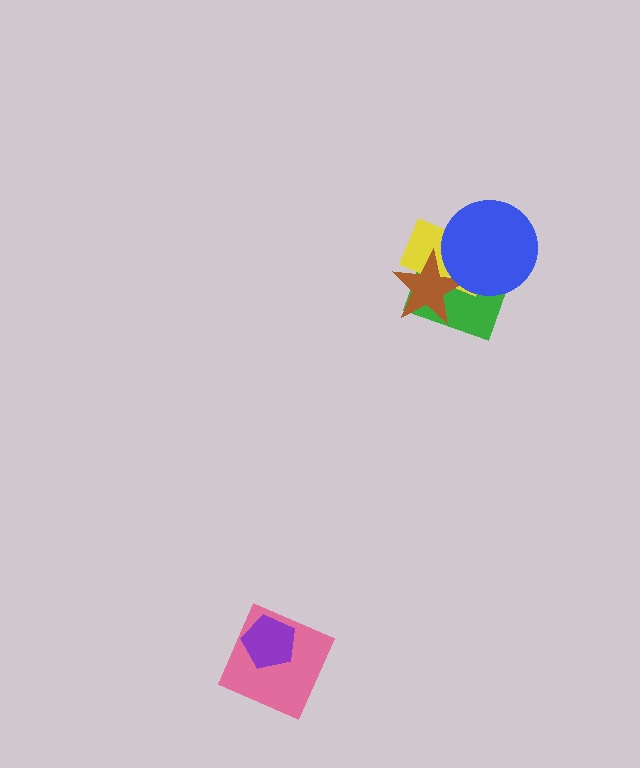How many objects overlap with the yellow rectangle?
3 objects overlap with the yellow rectangle.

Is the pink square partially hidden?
Yes, it is partially covered by another shape.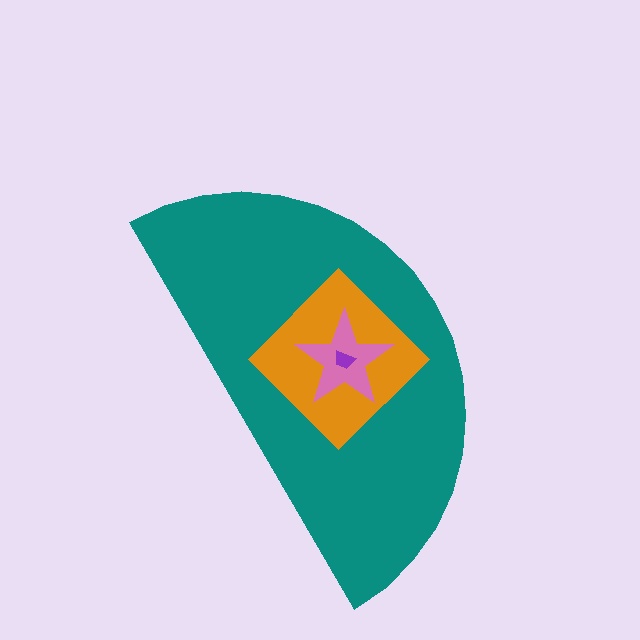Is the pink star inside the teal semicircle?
Yes.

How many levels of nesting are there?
4.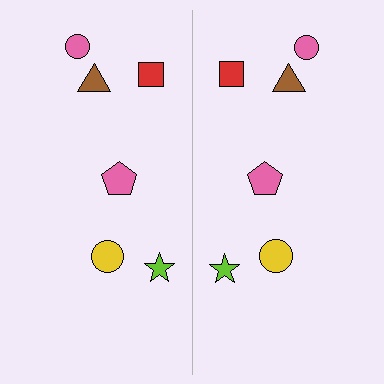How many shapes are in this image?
There are 12 shapes in this image.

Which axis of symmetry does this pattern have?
The pattern has a vertical axis of symmetry running through the center of the image.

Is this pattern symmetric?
Yes, this pattern has bilateral (reflection) symmetry.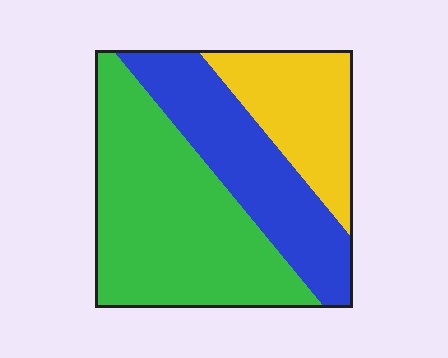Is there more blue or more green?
Green.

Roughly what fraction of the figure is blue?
Blue covers 30% of the figure.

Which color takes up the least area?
Yellow, at roughly 20%.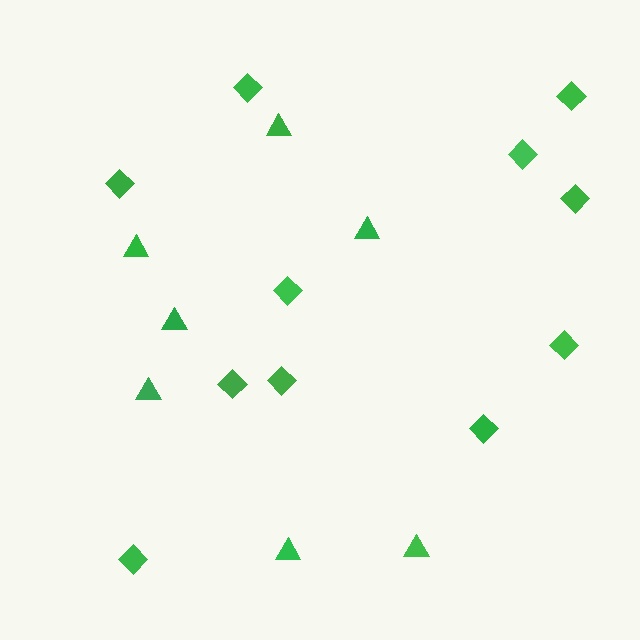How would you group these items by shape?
There are 2 groups: one group of diamonds (11) and one group of triangles (7).